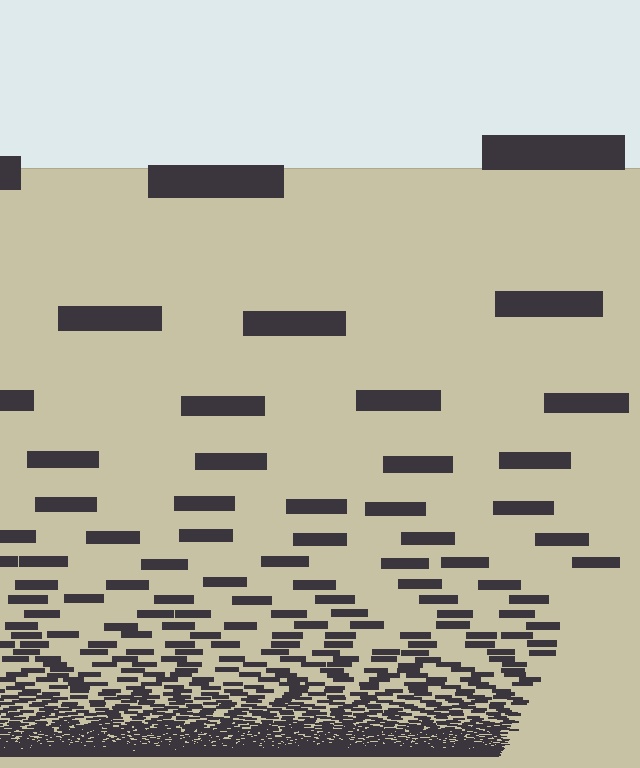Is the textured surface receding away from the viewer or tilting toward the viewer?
The surface appears to tilt toward the viewer. Texture elements get larger and sparser toward the top.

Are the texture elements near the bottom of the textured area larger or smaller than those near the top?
Smaller. The gradient is inverted — elements near the bottom are smaller and denser.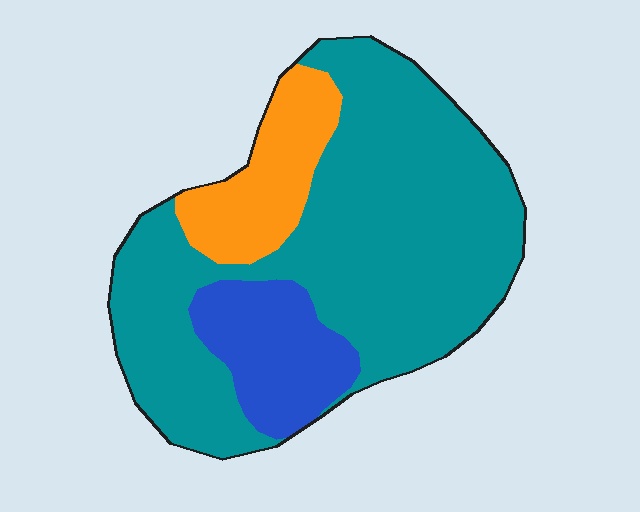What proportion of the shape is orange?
Orange covers 15% of the shape.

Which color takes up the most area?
Teal, at roughly 70%.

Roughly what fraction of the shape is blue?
Blue takes up about one sixth (1/6) of the shape.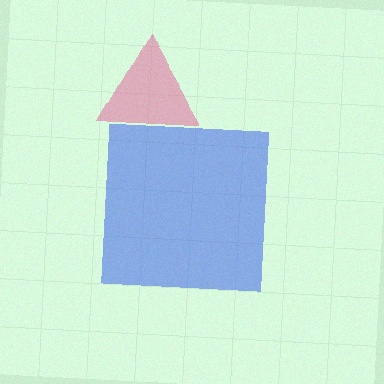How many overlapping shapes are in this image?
There are 2 overlapping shapes in the image.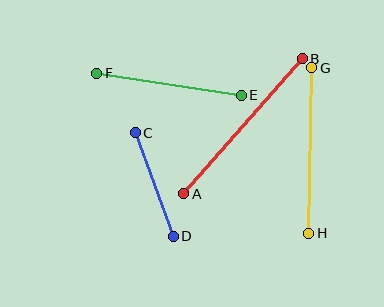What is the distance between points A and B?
The distance is approximately 180 pixels.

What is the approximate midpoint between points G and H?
The midpoint is at approximately (310, 151) pixels.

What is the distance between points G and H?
The distance is approximately 165 pixels.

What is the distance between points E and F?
The distance is approximately 146 pixels.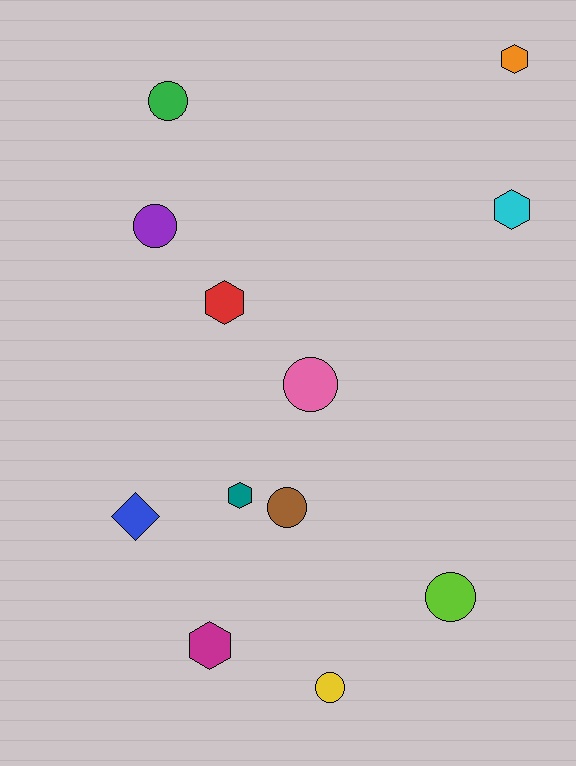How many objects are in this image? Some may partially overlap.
There are 12 objects.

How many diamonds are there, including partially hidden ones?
There is 1 diamond.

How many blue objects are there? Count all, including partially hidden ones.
There is 1 blue object.